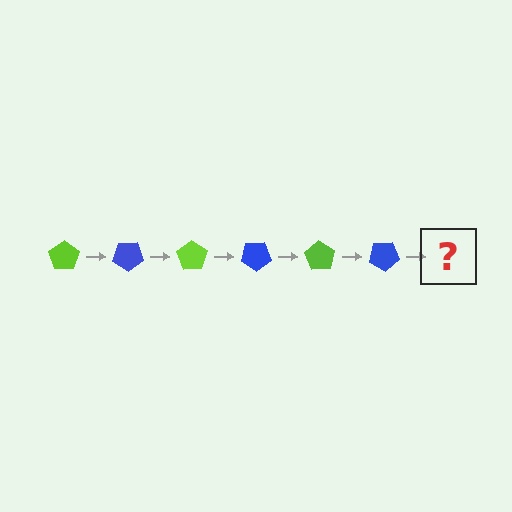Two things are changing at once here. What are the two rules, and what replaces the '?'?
The two rules are that it rotates 35 degrees each step and the color cycles through lime and blue. The '?' should be a lime pentagon, rotated 210 degrees from the start.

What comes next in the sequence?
The next element should be a lime pentagon, rotated 210 degrees from the start.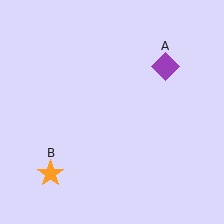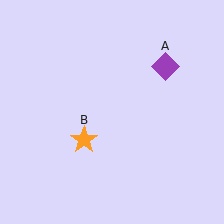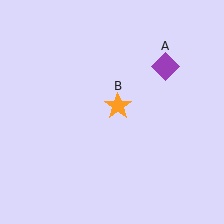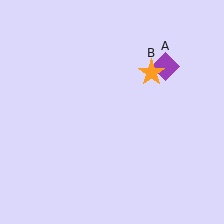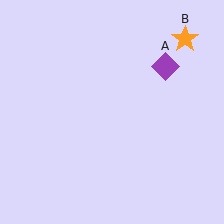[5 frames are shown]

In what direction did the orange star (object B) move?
The orange star (object B) moved up and to the right.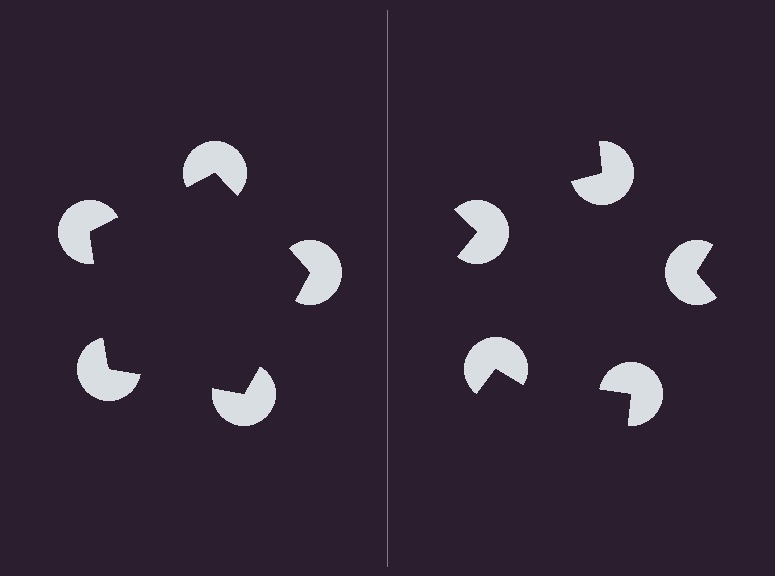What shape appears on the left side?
An illusory pentagon.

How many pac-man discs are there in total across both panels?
10 — 5 on each side.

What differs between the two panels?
The pac-man discs are positioned identically on both sides; only the wedge orientations differ. On the left they align to a pentagon; on the right they are misaligned.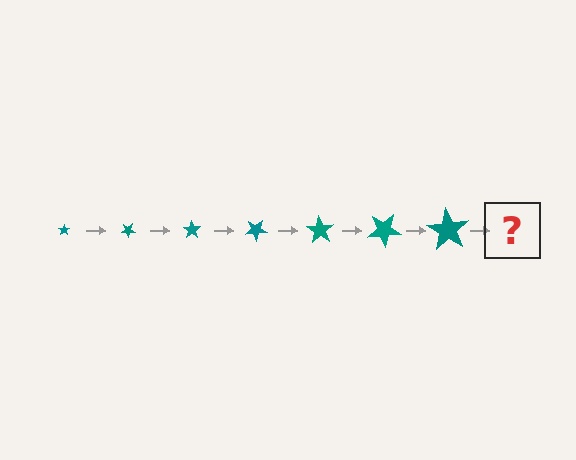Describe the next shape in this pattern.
It should be a star, larger than the previous one and rotated 245 degrees from the start.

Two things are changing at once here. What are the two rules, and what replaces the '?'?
The two rules are that the star grows larger each step and it rotates 35 degrees each step. The '?' should be a star, larger than the previous one and rotated 245 degrees from the start.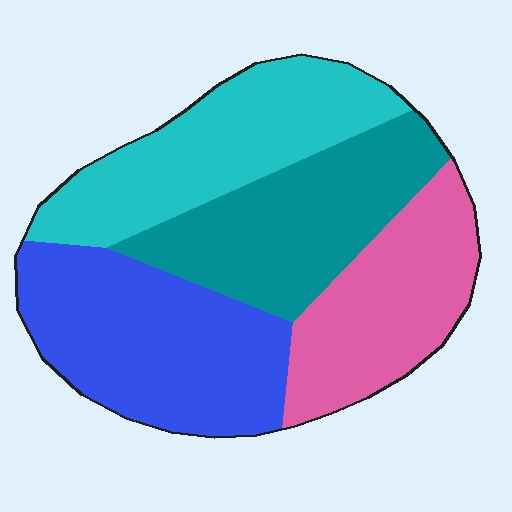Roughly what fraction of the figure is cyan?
Cyan covers around 25% of the figure.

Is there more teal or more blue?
Blue.